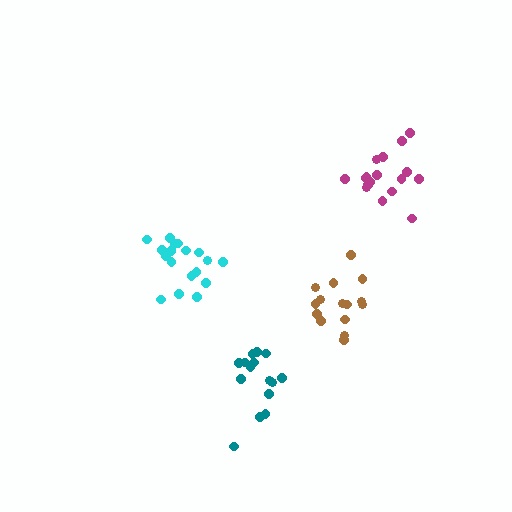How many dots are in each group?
Group 1: 18 dots, Group 2: 15 dots, Group 3: 15 dots, Group 4: 17 dots (65 total).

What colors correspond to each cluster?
The clusters are colored: cyan, teal, brown, magenta.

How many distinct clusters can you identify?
There are 4 distinct clusters.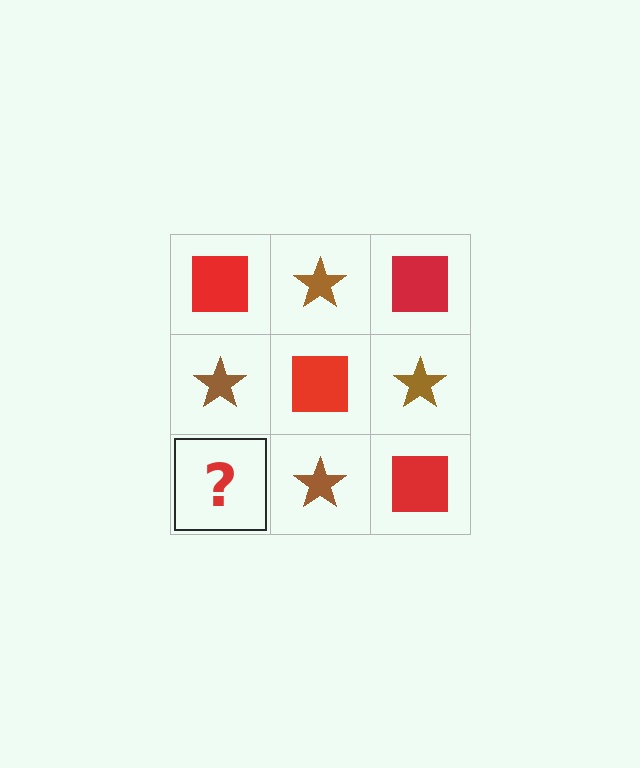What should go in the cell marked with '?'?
The missing cell should contain a red square.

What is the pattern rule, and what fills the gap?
The rule is that it alternates red square and brown star in a checkerboard pattern. The gap should be filled with a red square.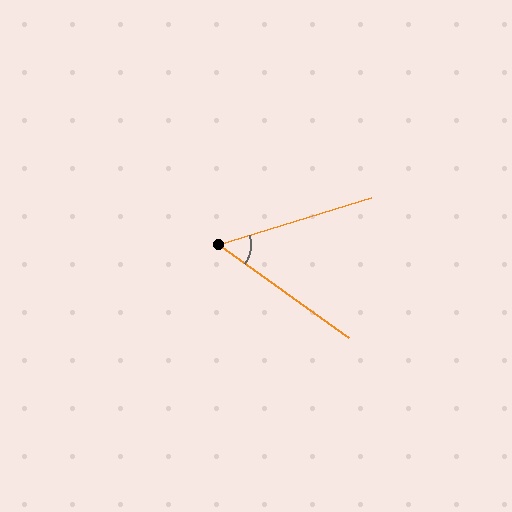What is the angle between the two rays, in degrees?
Approximately 53 degrees.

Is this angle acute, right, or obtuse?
It is acute.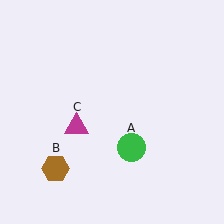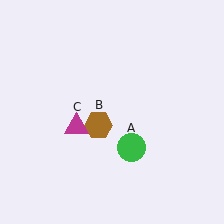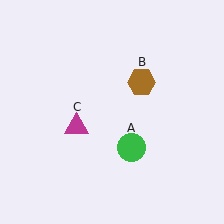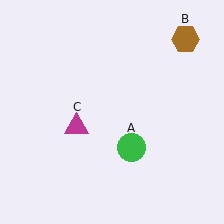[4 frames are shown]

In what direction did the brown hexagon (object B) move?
The brown hexagon (object B) moved up and to the right.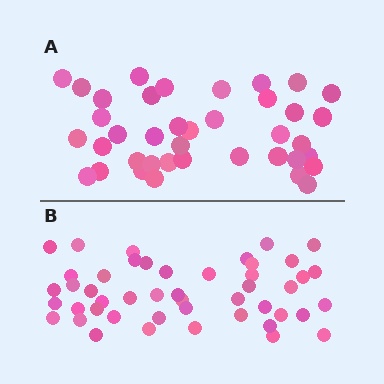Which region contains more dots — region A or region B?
Region B (the bottom region) has more dots.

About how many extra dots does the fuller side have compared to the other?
Region B has roughly 8 or so more dots than region A.